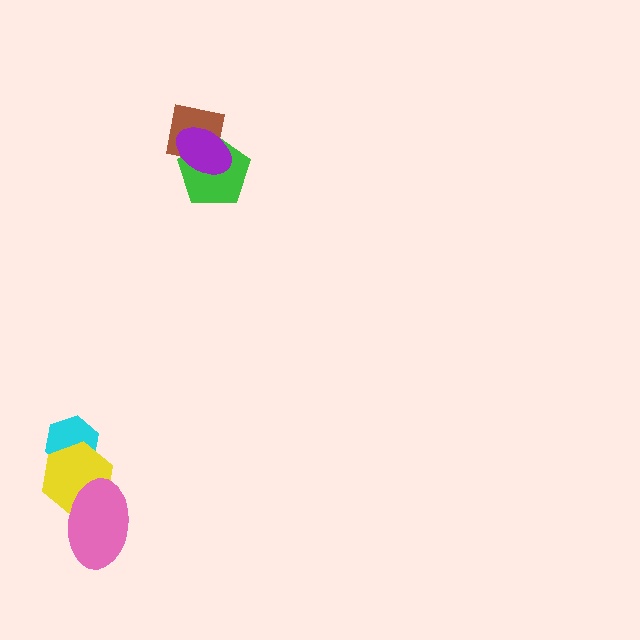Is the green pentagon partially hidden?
Yes, it is partially covered by another shape.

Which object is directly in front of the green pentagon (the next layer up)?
The brown square is directly in front of the green pentagon.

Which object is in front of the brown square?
The purple ellipse is in front of the brown square.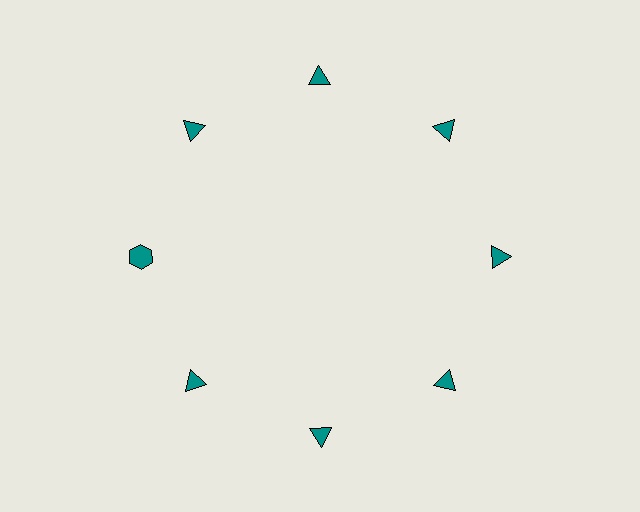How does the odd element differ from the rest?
It has a different shape: hexagon instead of triangle.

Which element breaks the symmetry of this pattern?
The teal hexagon at roughly the 9 o'clock position breaks the symmetry. All other shapes are teal triangles.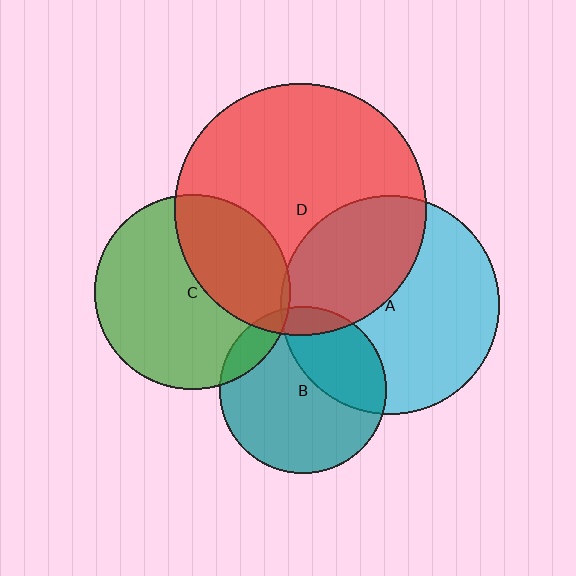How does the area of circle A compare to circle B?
Approximately 1.7 times.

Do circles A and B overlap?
Yes.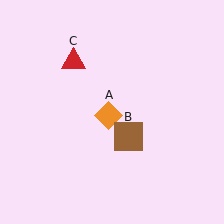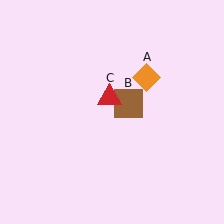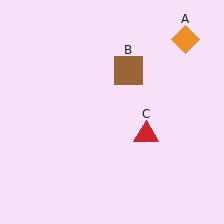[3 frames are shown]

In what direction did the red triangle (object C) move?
The red triangle (object C) moved down and to the right.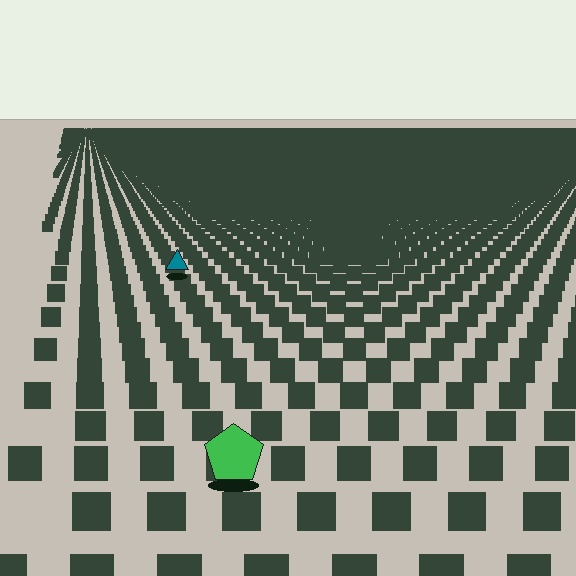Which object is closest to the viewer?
The green pentagon is closest. The texture marks near it are larger and more spread out.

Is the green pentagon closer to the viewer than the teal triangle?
Yes. The green pentagon is closer — you can tell from the texture gradient: the ground texture is coarser near it.